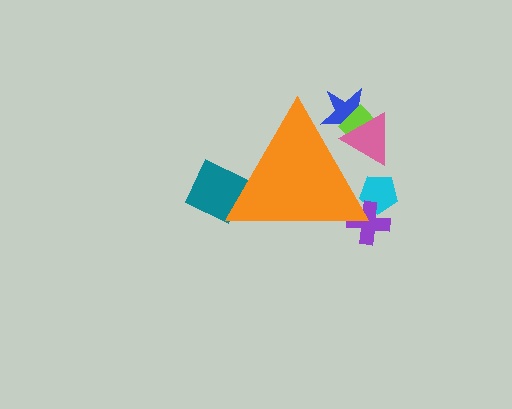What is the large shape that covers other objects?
An orange triangle.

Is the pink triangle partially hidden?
Yes, the pink triangle is partially hidden behind the orange triangle.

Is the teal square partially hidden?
Yes, the teal square is partially hidden behind the orange triangle.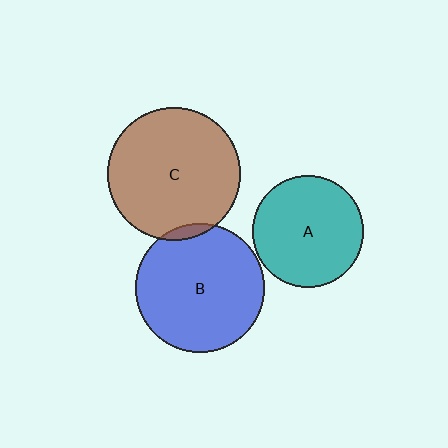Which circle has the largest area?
Circle C (brown).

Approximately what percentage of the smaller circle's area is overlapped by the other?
Approximately 5%.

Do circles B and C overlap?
Yes.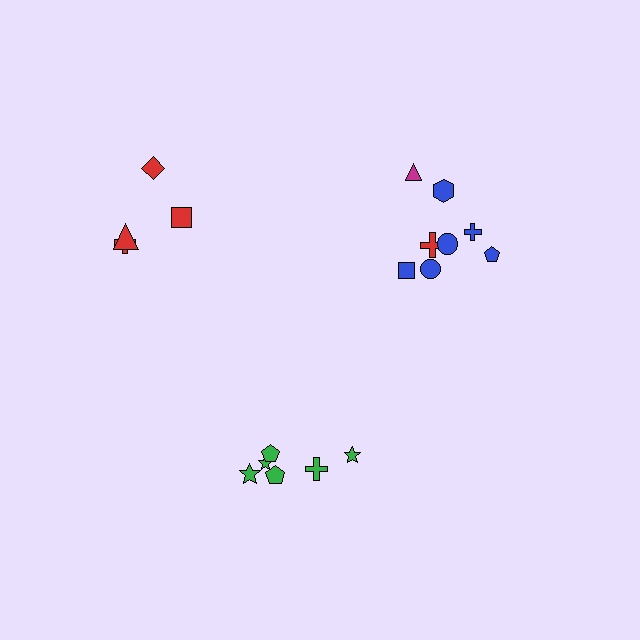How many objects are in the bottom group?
There are 6 objects.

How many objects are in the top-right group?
There are 8 objects.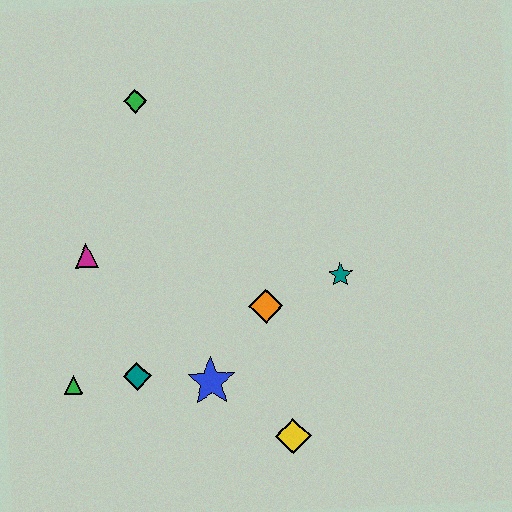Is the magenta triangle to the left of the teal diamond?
Yes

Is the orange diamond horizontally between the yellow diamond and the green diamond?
Yes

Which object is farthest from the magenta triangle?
The yellow diamond is farthest from the magenta triangle.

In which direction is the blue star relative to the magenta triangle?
The blue star is below the magenta triangle.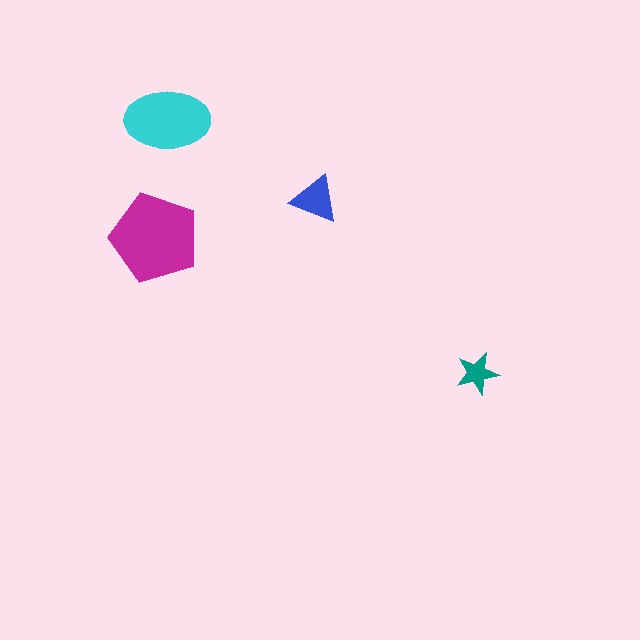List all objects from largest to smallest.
The magenta pentagon, the cyan ellipse, the blue triangle, the teal star.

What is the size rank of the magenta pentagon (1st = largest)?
1st.